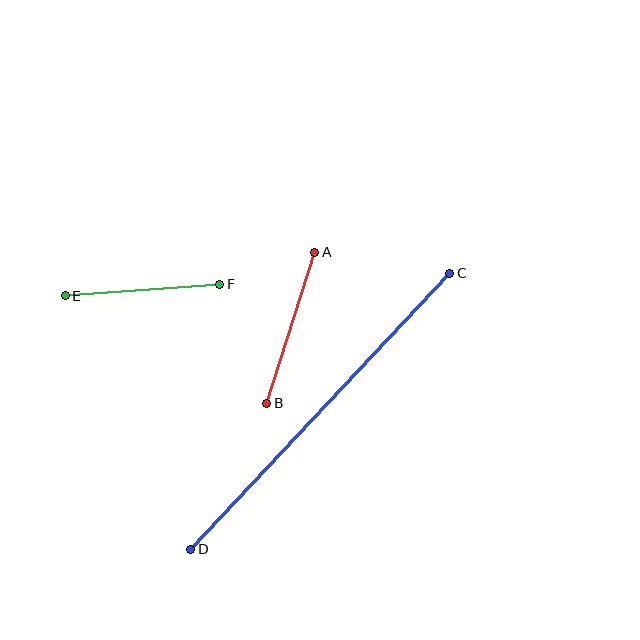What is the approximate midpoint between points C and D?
The midpoint is at approximately (320, 411) pixels.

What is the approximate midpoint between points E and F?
The midpoint is at approximately (143, 290) pixels.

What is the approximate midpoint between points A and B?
The midpoint is at approximately (291, 328) pixels.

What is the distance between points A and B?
The distance is approximately 159 pixels.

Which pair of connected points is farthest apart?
Points C and D are farthest apart.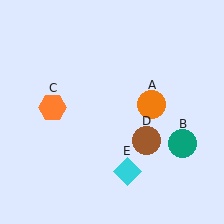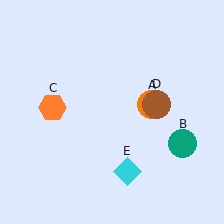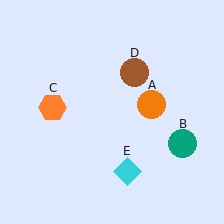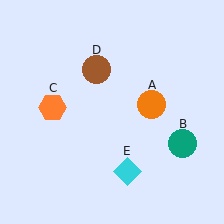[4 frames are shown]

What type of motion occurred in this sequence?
The brown circle (object D) rotated counterclockwise around the center of the scene.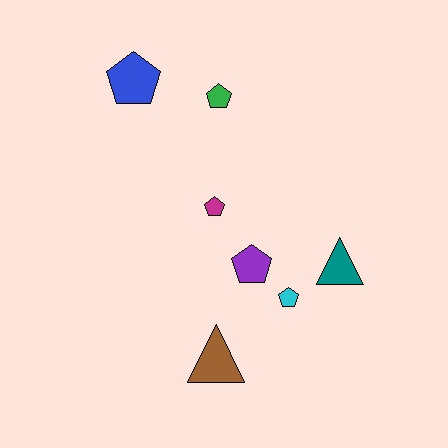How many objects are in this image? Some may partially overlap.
There are 7 objects.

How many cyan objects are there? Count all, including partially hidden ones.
There is 1 cyan object.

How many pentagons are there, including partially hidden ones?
There are 5 pentagons.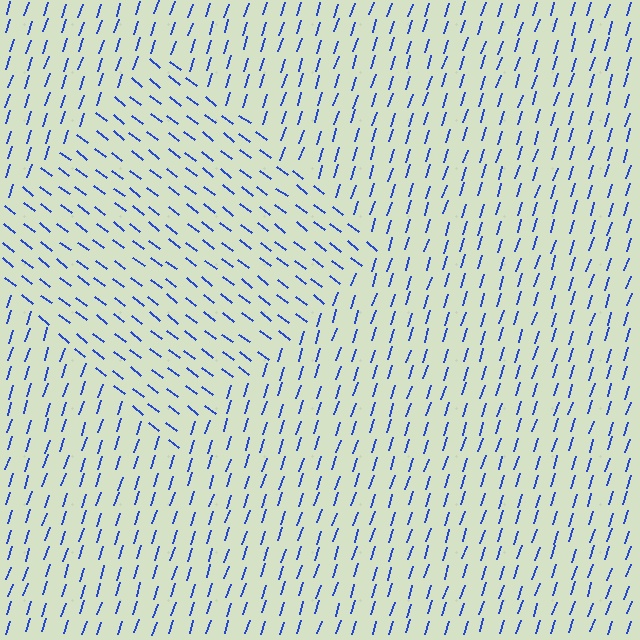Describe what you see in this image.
The image is filled with small blue line segments. A diamond region in the image has lines oriented differently from the surrounding lines, creating a visible texture boundary.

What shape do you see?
I see a diamond.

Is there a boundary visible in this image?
Yes, there is a texture boundary formed by a change in line orientation.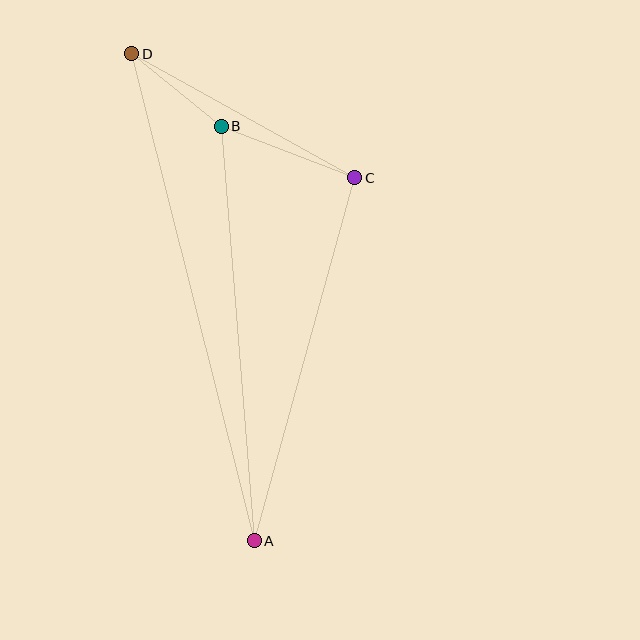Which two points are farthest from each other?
Points A and D are farthest from each other.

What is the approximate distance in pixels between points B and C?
The distance between B and C is approximately 144 pixels.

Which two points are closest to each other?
Points B and D are closest to each other.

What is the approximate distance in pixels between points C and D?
The distance between C and D is approximately 255 pixels.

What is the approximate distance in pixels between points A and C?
The distance between A and C is approximately 377 pixels.